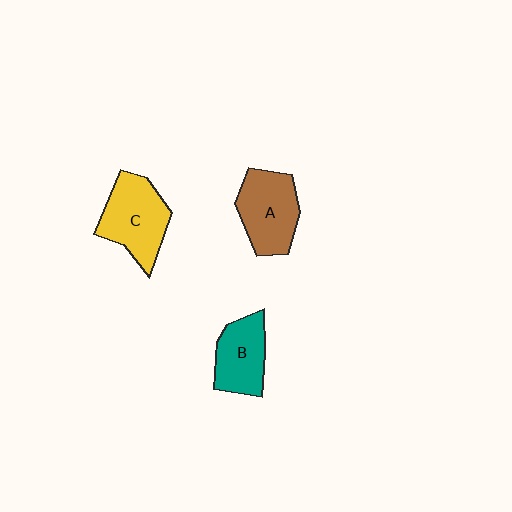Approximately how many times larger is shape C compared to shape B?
Approximately 1.3 times.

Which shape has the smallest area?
Shape B (teal).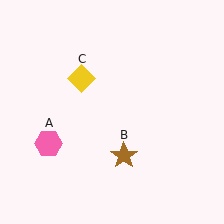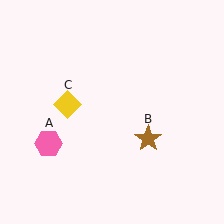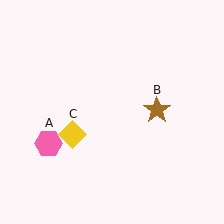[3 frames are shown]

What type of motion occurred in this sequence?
The brown star (object B), yellow diamond (object C) rotated counterclockwise around the center of the scene.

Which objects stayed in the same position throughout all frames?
Pink hexagon (object A) remained stationary.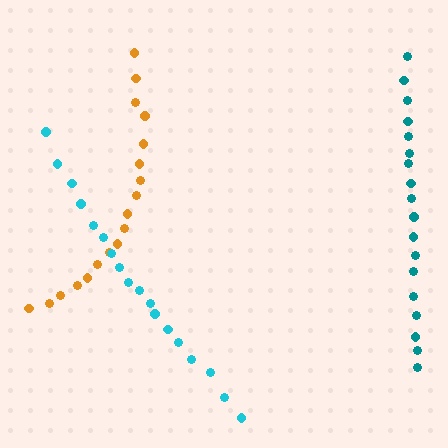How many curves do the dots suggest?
There are 3 distinct paths.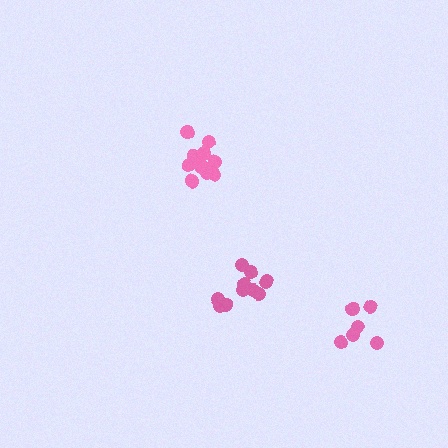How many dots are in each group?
Group 1: 11 dots, Group 2: 10 dots, Group 3: 6 dots (27 total).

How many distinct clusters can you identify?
There are 3 distinct clusters.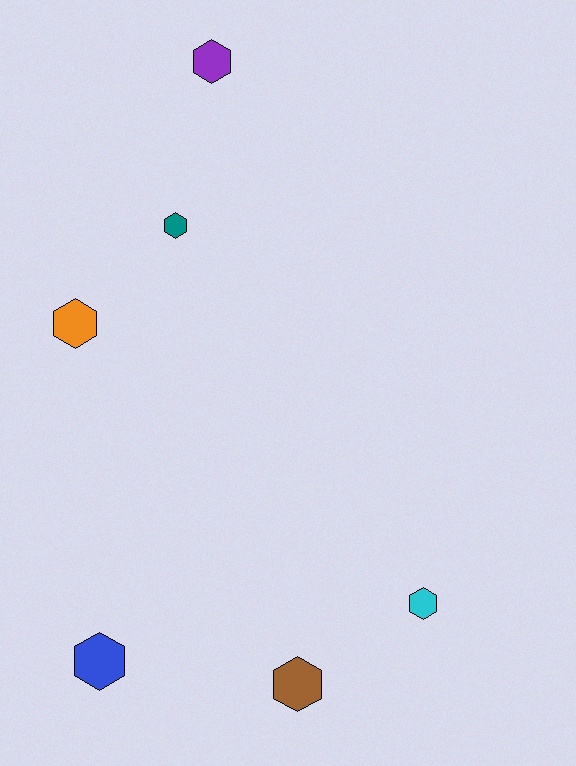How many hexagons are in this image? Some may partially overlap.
There are 6 hexagons.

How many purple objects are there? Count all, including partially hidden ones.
There is 1 purple object.